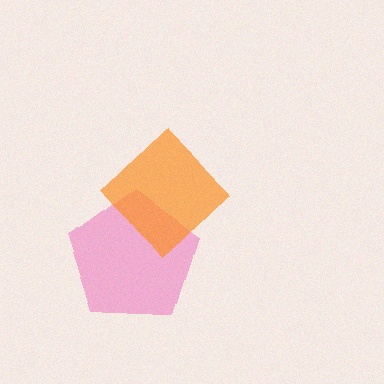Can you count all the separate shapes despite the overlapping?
Yes, there are 2 separate shapes.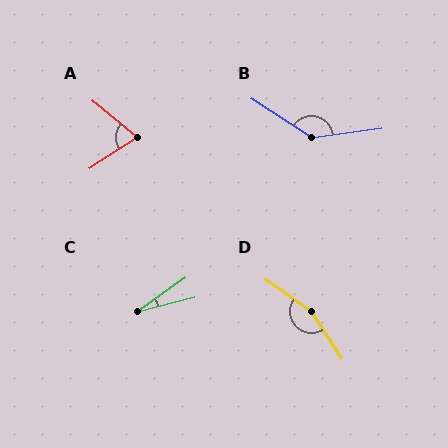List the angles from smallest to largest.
C (21°), A (73°), B (140°), D (157°).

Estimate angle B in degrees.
Approximately 140 degrees.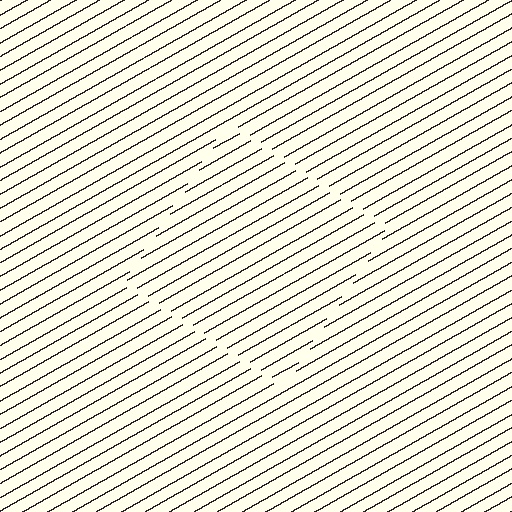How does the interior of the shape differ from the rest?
The interior of the shape contains the same grating, shifted by half a period — the contour is defined by the phase discontinuity where line-ends from the inner and outer gratings abut.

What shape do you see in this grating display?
An illusory square. The interior of the shape contains the same grating, shifted by half a period — the contour is defined by the phase discontinuity where line-ends from the inner and outer gratings abut.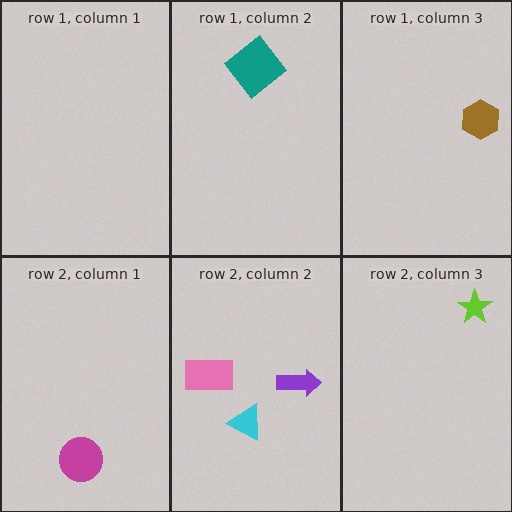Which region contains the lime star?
The row 2, column 3 region.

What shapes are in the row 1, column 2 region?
The teal diamond.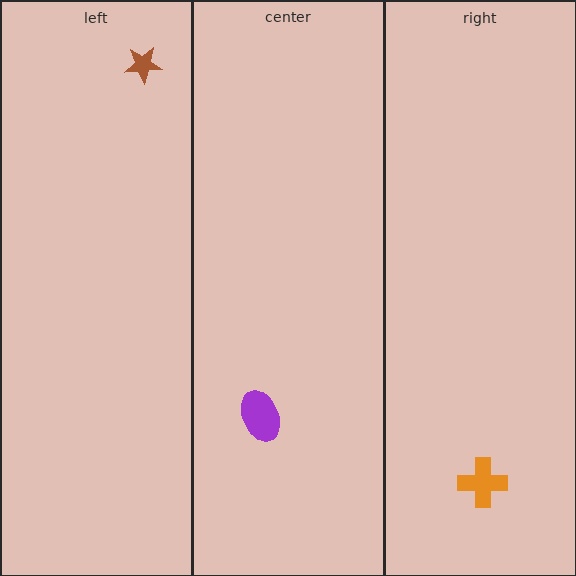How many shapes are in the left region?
1.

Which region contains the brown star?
The left region.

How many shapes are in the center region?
1.